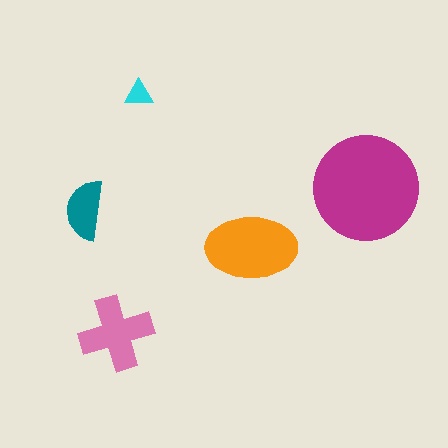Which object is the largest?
The magenta circle.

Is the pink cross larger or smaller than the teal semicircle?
Larger.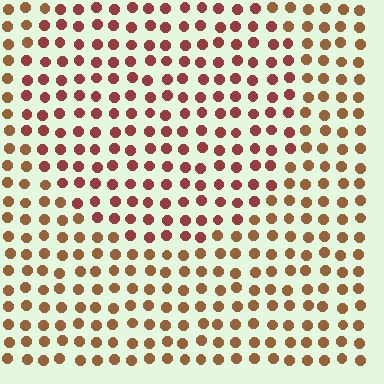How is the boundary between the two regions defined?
The boundary is defined purely by a slight shift in hue (about 29 degrees). Spacing, size, and orientation are identical on both sides.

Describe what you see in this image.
The image is filled with small brown elements in a uniform arrangement. A circle-shaped region is visible where the elements are tinted to a slightly different hue, forming a subtle color boundary.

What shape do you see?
I see a circle.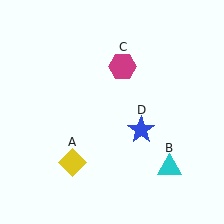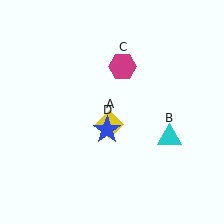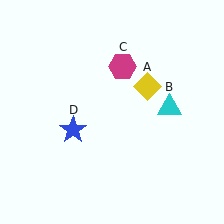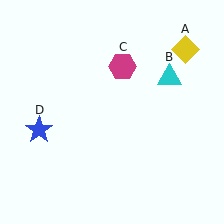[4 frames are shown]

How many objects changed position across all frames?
3 objects changed position: yellow diamond (object A), cyan triangle (object B), blue star (object D).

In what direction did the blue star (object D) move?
The blue star (object D) moved left.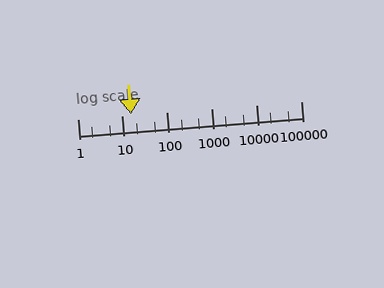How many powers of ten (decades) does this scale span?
The scale spans 5 decades, from 1 to 100000.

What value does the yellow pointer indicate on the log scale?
The pointer indicates approximately 16.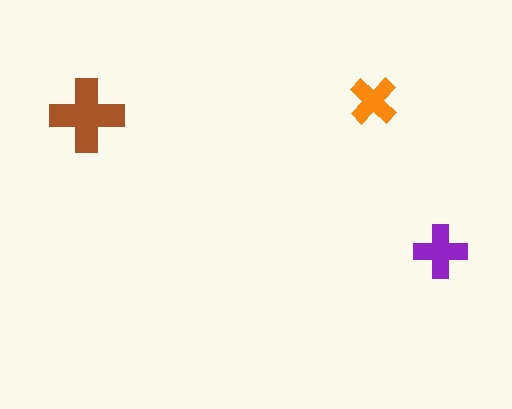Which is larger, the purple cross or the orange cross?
The purple one.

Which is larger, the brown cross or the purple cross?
The brown one.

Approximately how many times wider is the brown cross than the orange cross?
About 1.5 times wider.